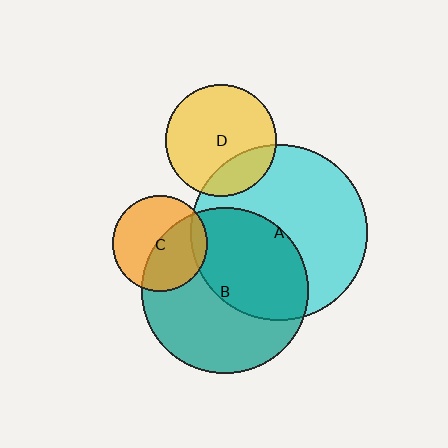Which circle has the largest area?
Circle A (cyan).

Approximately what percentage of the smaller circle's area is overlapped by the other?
Approximately 25%.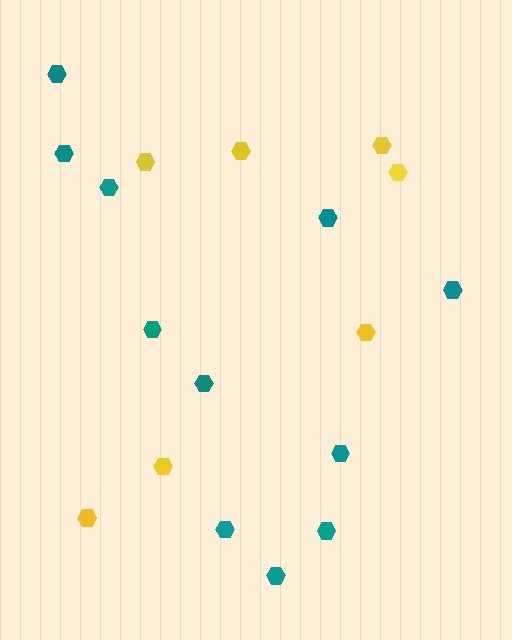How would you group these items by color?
There are 2 groups: one group of yellow hexagons (7) and one group of teal hexagons (11).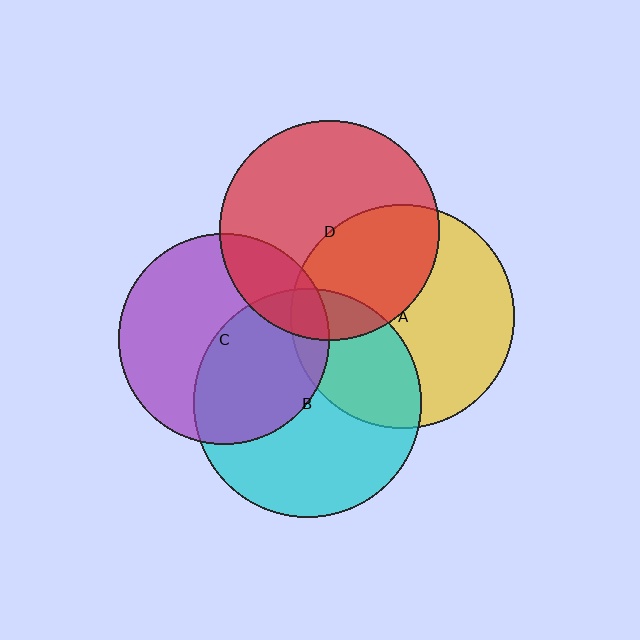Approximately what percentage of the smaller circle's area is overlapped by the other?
Approximately 45%.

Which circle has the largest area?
Circle B (cyan).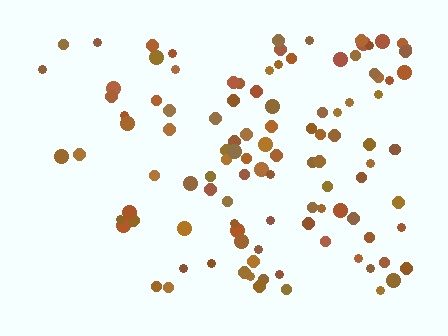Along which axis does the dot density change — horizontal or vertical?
Horizontal.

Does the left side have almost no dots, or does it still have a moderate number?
Still a moderate number, just noticeably fewer than the right.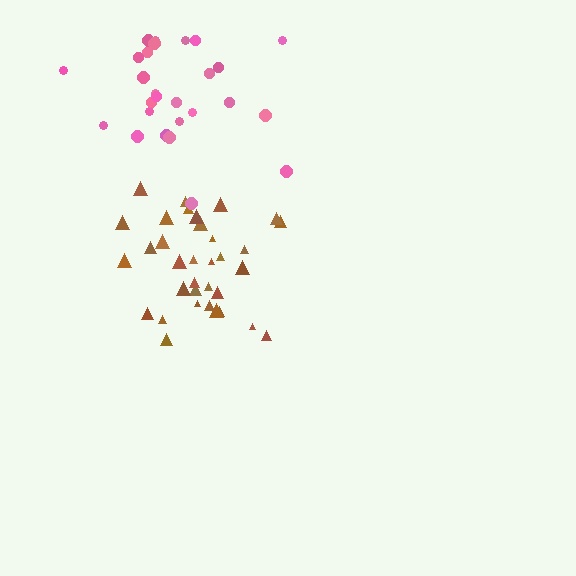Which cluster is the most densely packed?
Brown.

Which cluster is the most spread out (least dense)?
Pink.